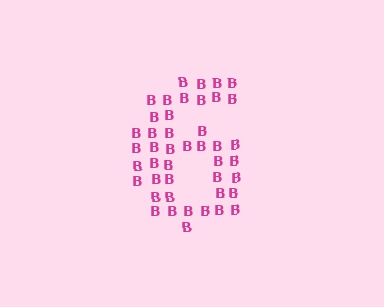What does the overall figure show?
The overall figure shows the digit 6.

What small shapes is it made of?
It is made of small letter B's.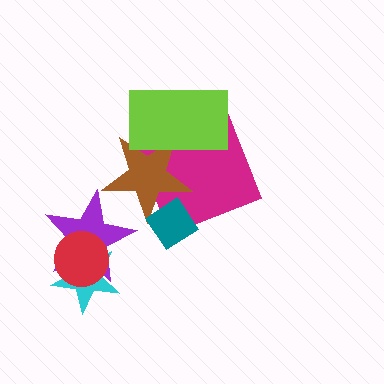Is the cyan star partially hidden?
Yes, it is partially covered by another shape.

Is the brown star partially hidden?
Yes, it is partially covered by another shape.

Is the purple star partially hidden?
Yes, it is partially covered by another shape.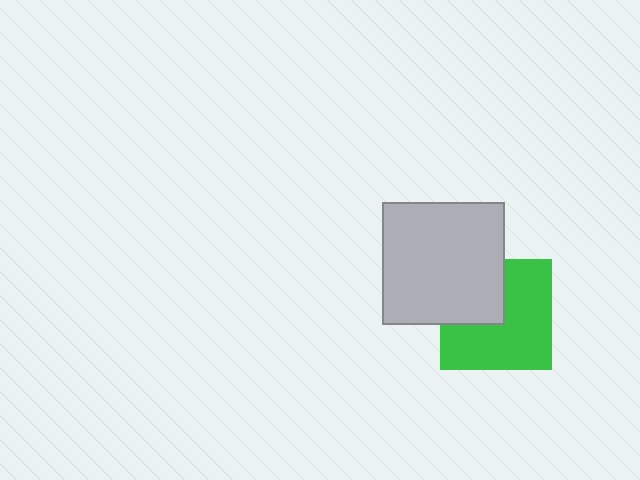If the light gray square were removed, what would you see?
You would see the complete green square.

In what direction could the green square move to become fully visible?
The green square could move toward the lower-right. That would shift it out from behind the light gray square entirely.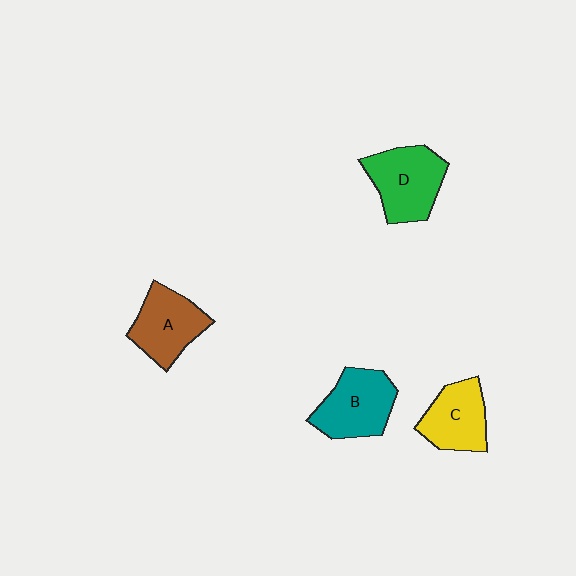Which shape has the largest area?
Shape D (green).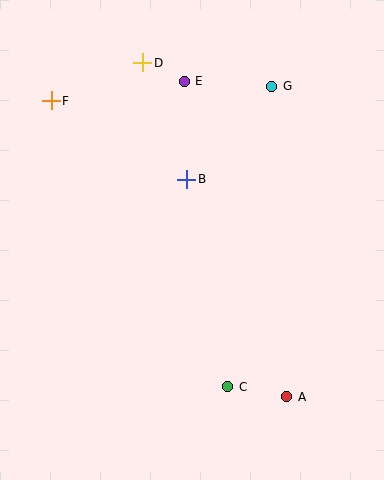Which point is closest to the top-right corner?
Point G is closest to the top-right corner.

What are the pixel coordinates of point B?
Point B is at (187, 179).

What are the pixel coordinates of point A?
Point A is at (287, 397).